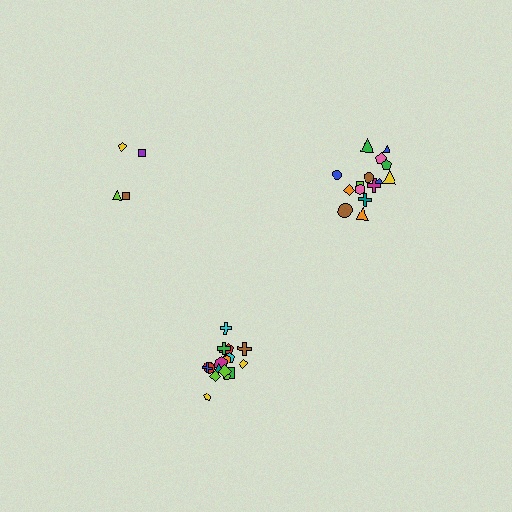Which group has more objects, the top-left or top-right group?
The top-right group.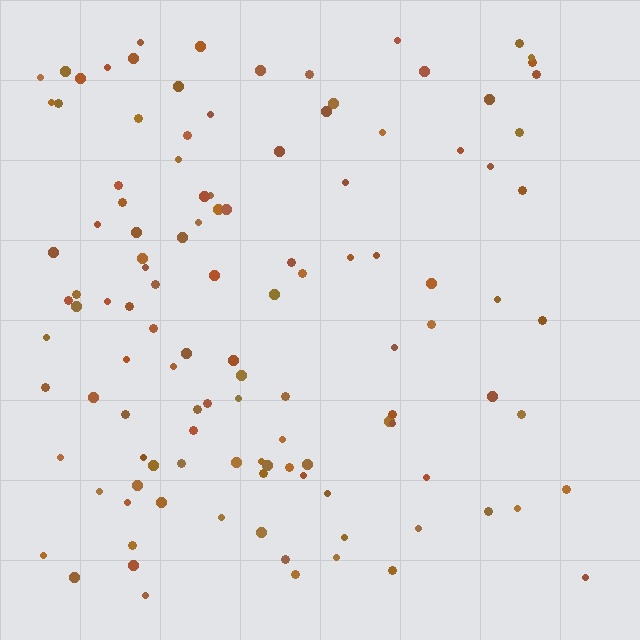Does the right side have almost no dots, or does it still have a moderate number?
Still a moderate number, just noticeably fewer than the left.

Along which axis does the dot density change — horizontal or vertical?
Horizontal.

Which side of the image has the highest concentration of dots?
The left.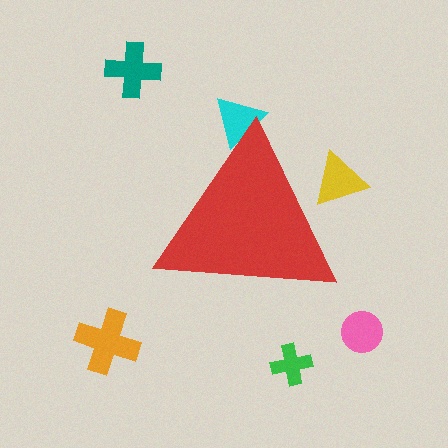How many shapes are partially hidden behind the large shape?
2 shapes are partially hidden.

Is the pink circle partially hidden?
No, the pink circle is fully visible.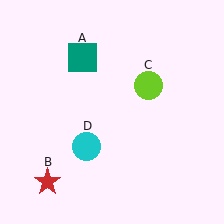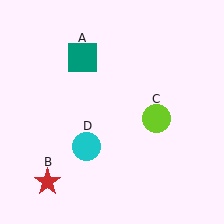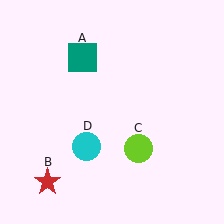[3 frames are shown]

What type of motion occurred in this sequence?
The lime circle (object C) rotated clockwise around the center of the scene.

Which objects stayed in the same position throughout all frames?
Teal square (object A) and red star (object B) and cyan circle (object D) remained stationary.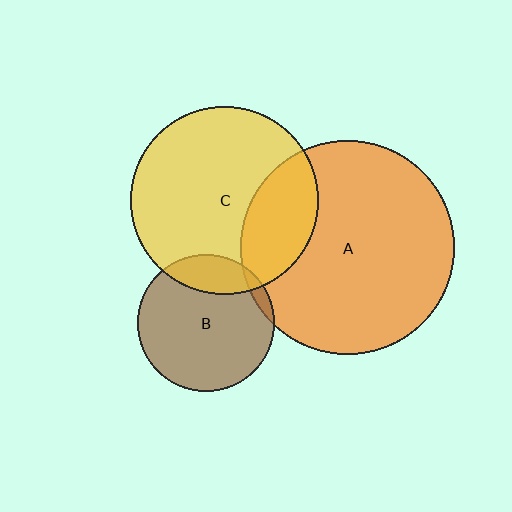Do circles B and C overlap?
Yes.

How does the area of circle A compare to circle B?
Approximately 2.4 times.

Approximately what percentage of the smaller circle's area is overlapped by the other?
Approximately 20%.